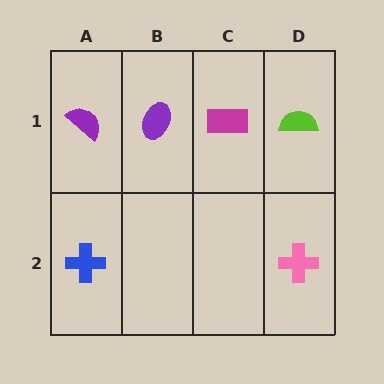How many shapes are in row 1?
4 shapes.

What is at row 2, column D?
A pink cross.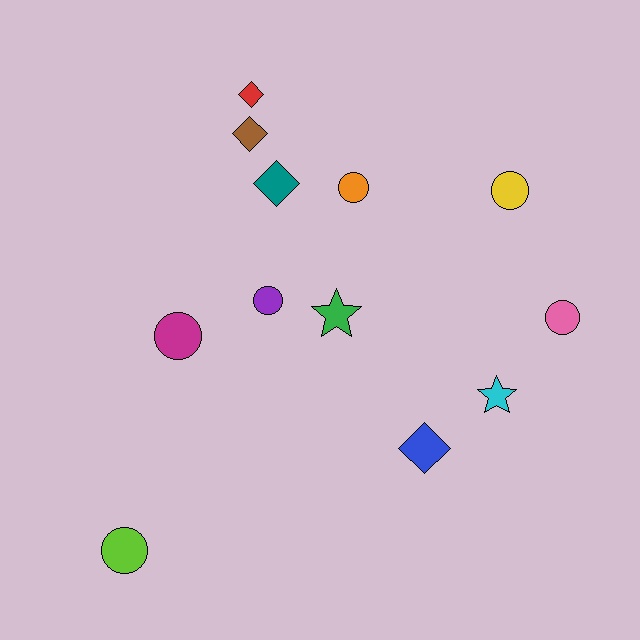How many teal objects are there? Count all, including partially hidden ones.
There is 1 teal object.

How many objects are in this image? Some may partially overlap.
There are 12 objects.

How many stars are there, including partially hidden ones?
There are 2 stars.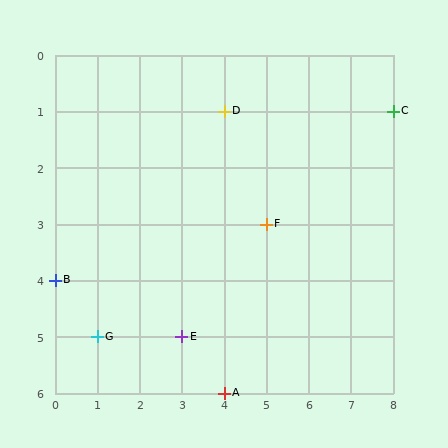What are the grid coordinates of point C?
Point C is at grid coordinates (8, 1).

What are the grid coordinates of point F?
Point F is at grid coordinates (5, 3).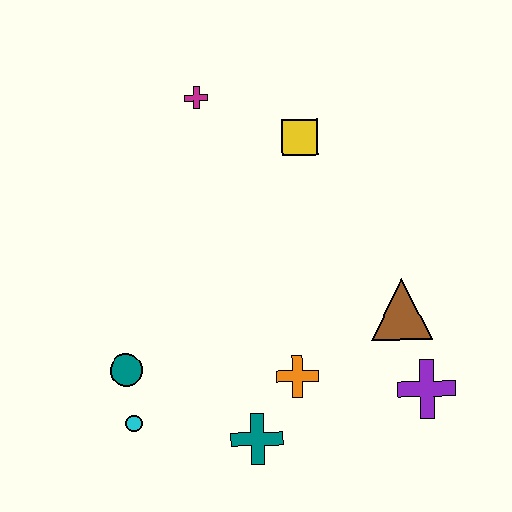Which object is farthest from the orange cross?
The magenta cross is farthest from the orange cross.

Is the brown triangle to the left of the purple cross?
Yes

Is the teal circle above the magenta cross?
No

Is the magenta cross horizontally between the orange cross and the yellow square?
No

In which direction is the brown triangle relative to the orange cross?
The brown triangle is to the right of the orange cross.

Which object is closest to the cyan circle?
The teal circle is closest to the cyan circle.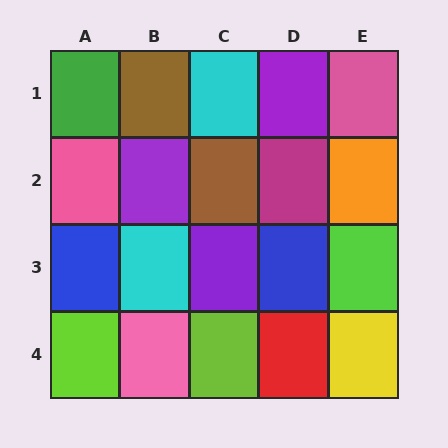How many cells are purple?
3 cells are purple.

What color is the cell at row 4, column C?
Lime.